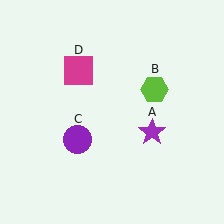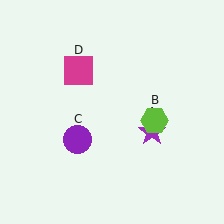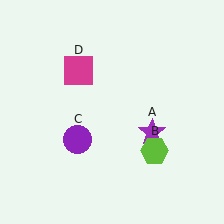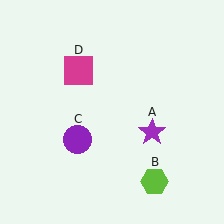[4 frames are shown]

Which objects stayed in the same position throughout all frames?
Purple star (object A) and purple circle (object C) and magenta square (object D) remained stationary.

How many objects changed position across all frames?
1 object changed position: lime hexagon (object B).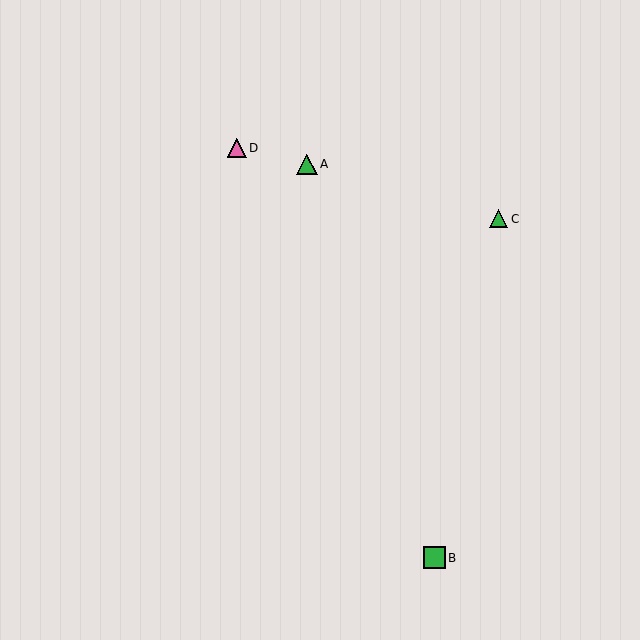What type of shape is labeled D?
Shape D is a pink triangle.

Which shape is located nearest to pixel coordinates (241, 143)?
The pink triangle (labeled D) at (237, 148) is nearest to that location.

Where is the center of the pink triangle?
The center of the pink triangle is at (237, 148).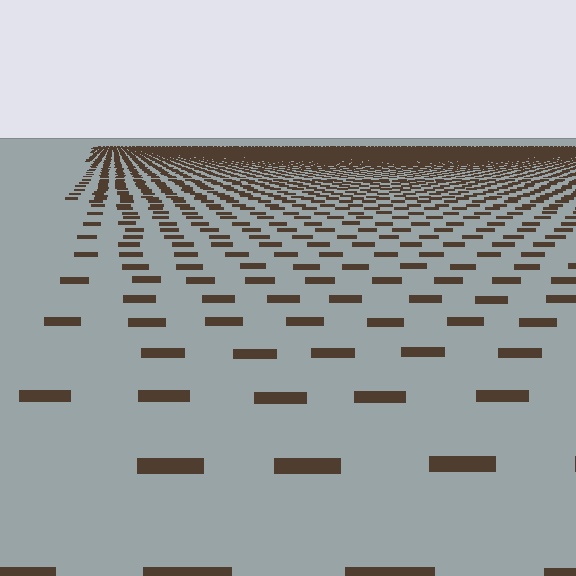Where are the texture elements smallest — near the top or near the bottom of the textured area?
Near the top.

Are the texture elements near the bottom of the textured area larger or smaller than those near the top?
Larger. Near the bottom, elements are closer to the viewer and appear at a bigger on-screen size.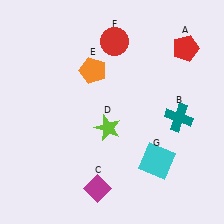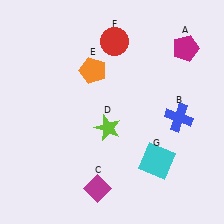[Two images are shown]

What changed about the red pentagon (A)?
In Image 1, A is red. In Image 2, it changed to magenta.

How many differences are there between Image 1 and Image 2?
There are 2 differences between the two images.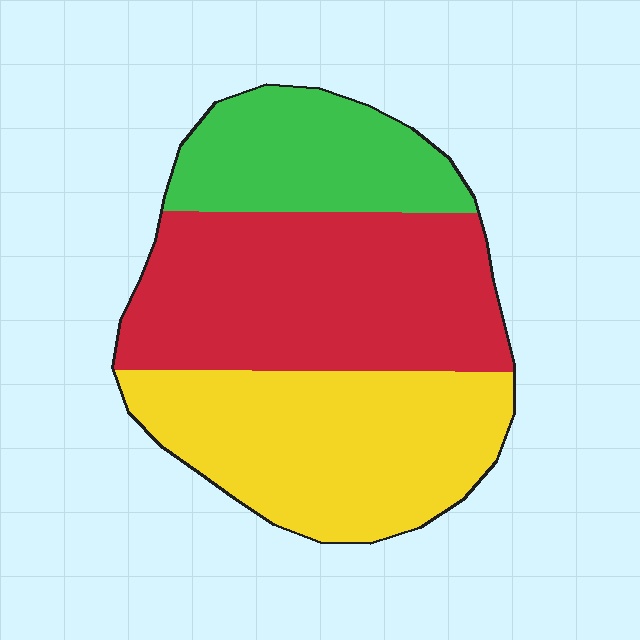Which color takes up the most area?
Red, at roughly 40%.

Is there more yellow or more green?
Yellow.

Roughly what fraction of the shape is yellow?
Yellow covers around 35% of the shape.